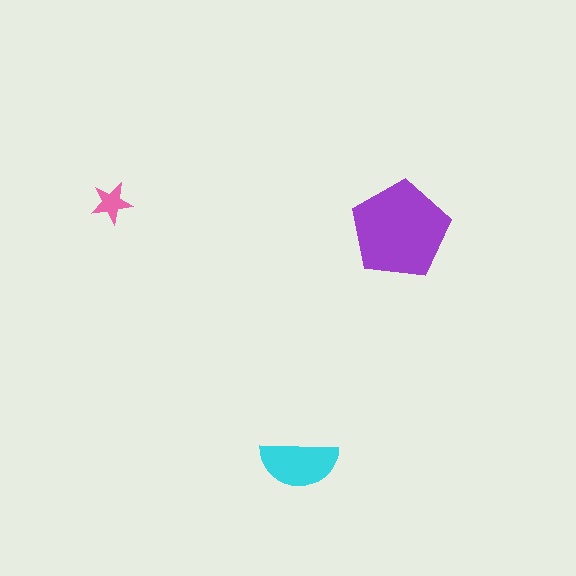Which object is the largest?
The purple pentagon.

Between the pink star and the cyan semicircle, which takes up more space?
The cyan semicircle.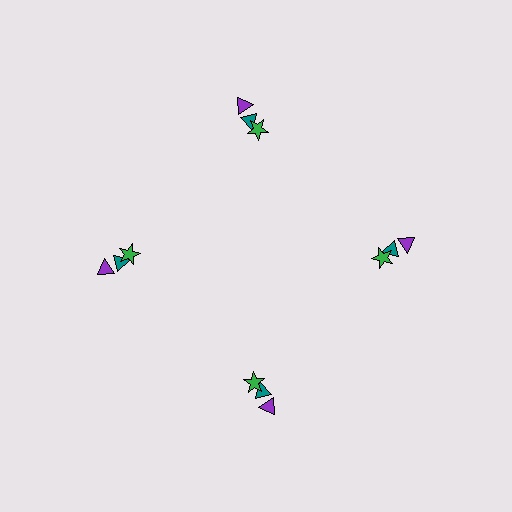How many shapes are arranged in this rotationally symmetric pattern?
There are 12 shapes, arranged in 4 groups of 3.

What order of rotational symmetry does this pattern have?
This pattern has 4-fold rotational symmetry.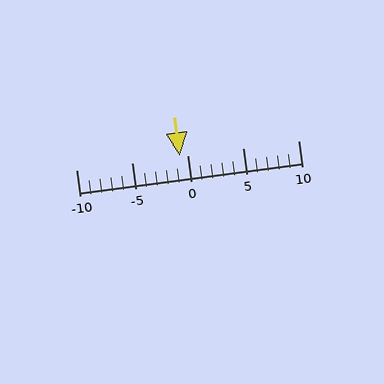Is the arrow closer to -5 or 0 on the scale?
The arrow is closer to 0.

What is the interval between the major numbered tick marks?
The major tick marks are spaced 5 units apart.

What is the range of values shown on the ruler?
The ruler shows values from -10 to 10.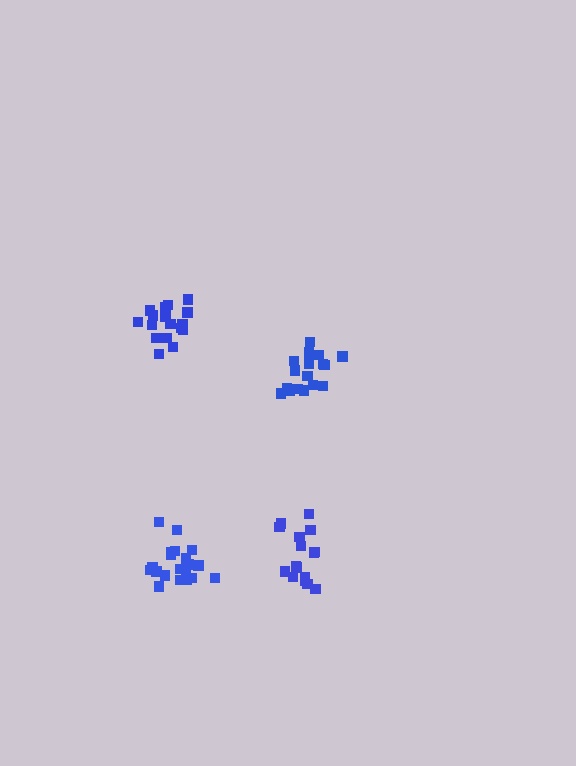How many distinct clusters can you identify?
There are 4 distinct clusters.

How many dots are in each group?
Group 1: 19 dots, Group 2: 16 dots, Group 3: 18 dots, Group 4: 20 dots (73 total).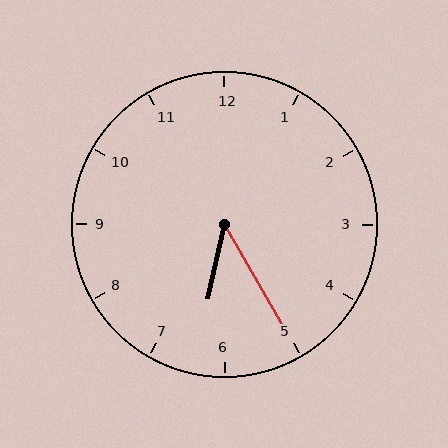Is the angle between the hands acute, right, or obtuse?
It is acute.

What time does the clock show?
6:25.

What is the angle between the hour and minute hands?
Approximately 42 degrees.